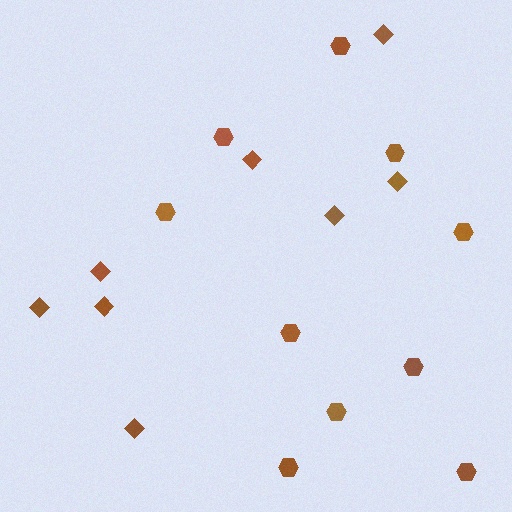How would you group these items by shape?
There are 2 groups: one group of hexagons (10) and one group of diamonds (8).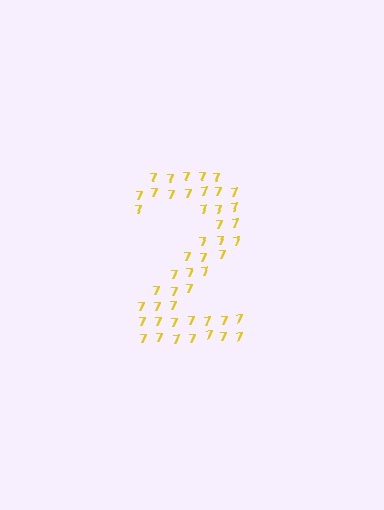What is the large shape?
The large shape is the digit 2.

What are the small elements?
The small elements are digit 7's.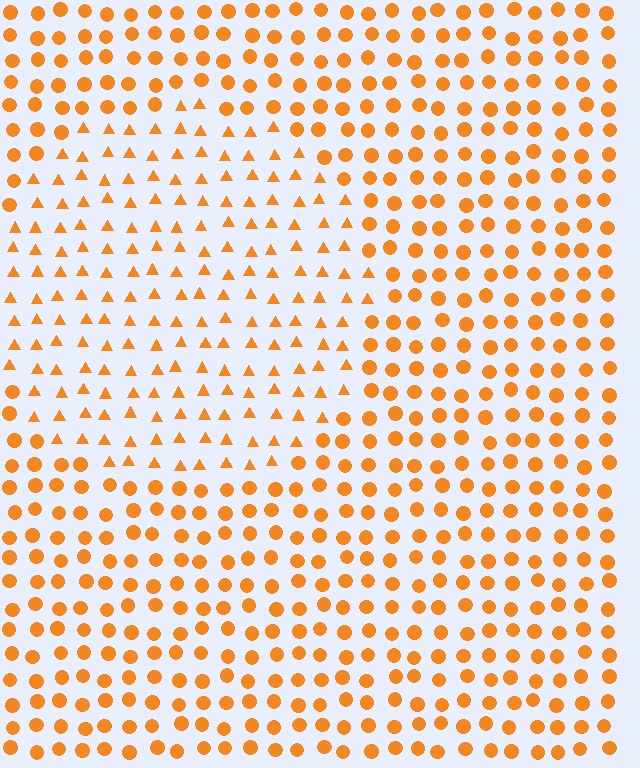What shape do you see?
I see a circle.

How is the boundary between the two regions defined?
The boundary is defined by a change in element shape: triangles inside vs. circles outside. All elements share the same color and spacing.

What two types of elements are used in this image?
The image uses triangles inside the circle region and circles outside it.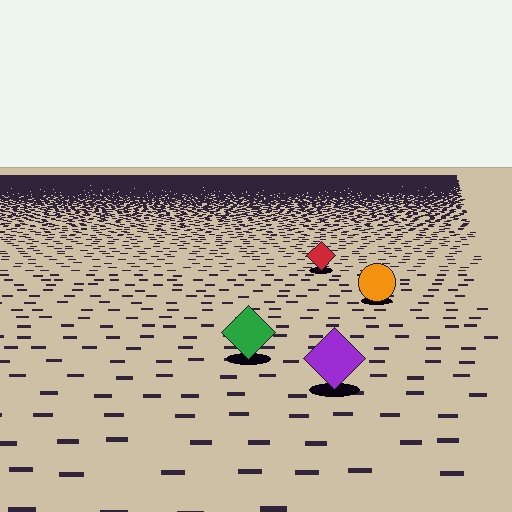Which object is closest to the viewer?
The purple diamond is closest. The texture marks near it are larger and more spread out.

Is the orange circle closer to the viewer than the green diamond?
No. The green diamond is closer — you can tell from the texture gradient: the ground texture is coarser near it.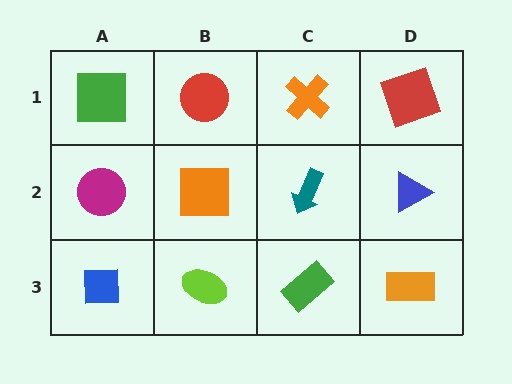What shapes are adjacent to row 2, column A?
A green square (row 1, column A), a blue square (row 3, column A), an orange square (row 2, column B).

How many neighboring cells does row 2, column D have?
3.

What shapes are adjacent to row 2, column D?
A red square (row 1, column D), an orange rectangle (row 3, column D), a teal arrow (row 2, column C).